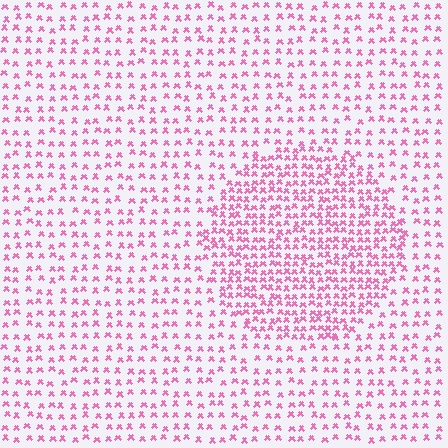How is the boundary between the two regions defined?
The boundary is defined by a change in element density (approximately 2.0x ratio). All elements are the same color, size, and shape.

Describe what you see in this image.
The image contains small pink elements arranged at two different densities. A circle-shaped region is visible where the elements are more densely packed than the surrounding area.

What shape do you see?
I see a circle.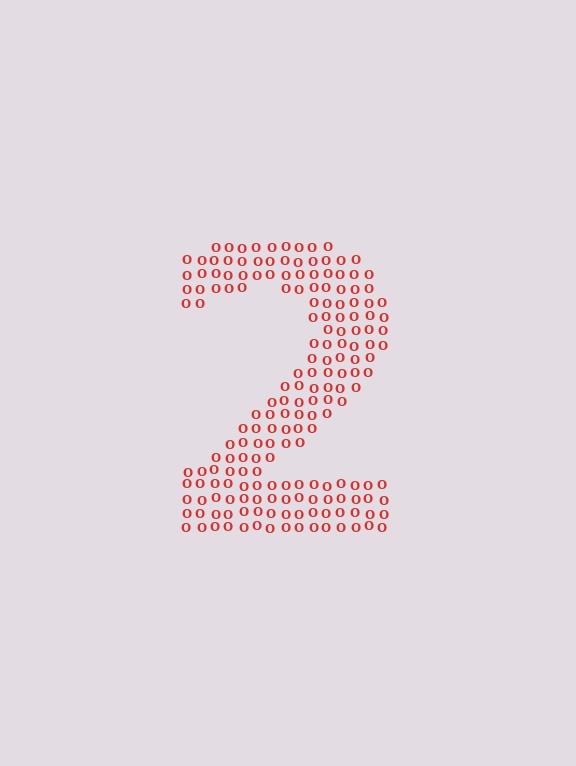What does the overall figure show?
The overall figure shows the digit 2.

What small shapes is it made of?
It is made of small letter O's.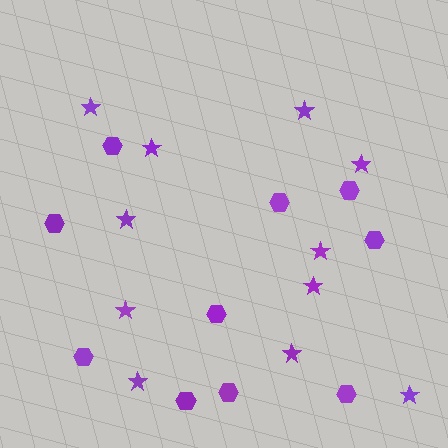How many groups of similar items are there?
There are 2 groups: one group of stars (11) and one group of hexagons (10).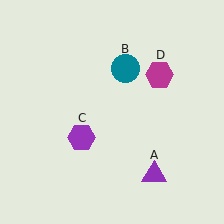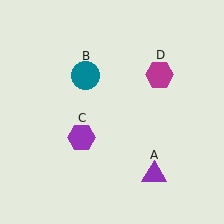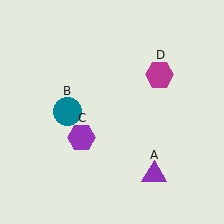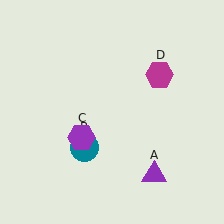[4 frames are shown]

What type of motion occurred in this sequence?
The teal circle (object B) rotated counterclockwise around the center of the scene.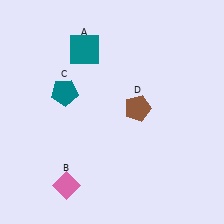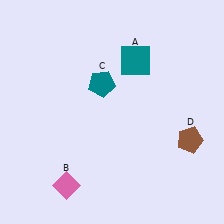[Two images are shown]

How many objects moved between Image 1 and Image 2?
3 objects moved between the two images.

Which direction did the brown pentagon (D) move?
The brown pentagon (D) moved right.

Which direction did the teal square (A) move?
The teal square (A) moved right.